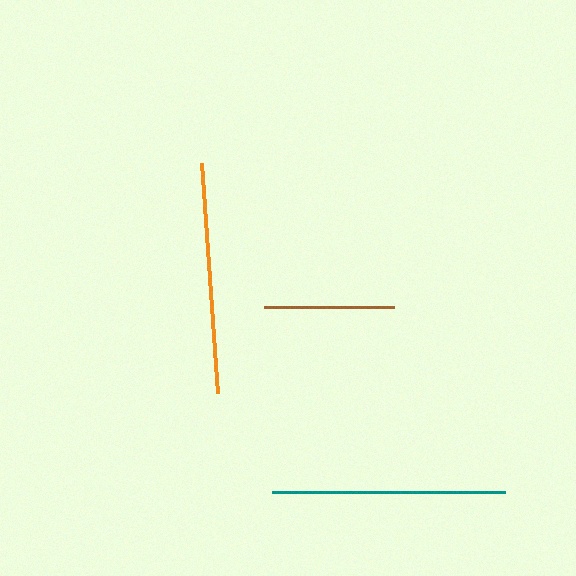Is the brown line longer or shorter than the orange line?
The orange line is longer than the brown line.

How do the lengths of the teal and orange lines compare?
The teal and orange lines are approximately the same length.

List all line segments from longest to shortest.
From longest to shortest: teal, orange, brown.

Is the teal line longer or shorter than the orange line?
The teal line is longer than the orange line.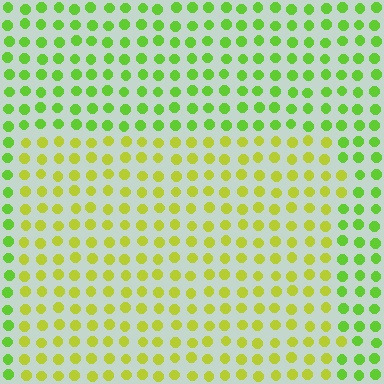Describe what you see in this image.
The image is filled with small lime elements in a uniform arrangement. A rectangle-shaped region is visible where the elements are tinted to a slightly different hue, forming a subtle color boundary.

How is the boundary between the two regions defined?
The boundary is defined purely by a slight shift in hue (about 34 degrees). Spacing, size, and orientation are identical on both sides.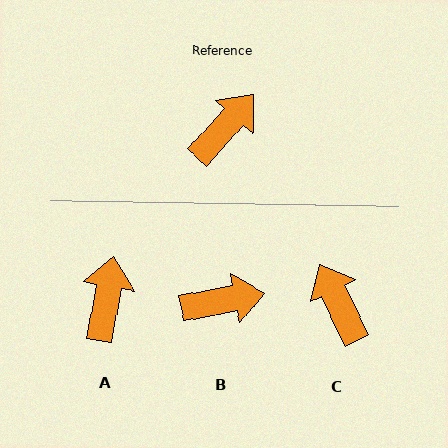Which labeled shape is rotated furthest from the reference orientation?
C, about 68 degrees away.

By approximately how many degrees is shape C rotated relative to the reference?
Approximately 68 degrees counter-clockwise.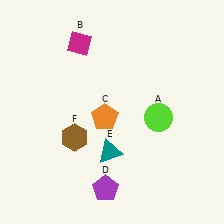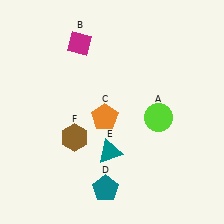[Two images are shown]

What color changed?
The pentagon (D) changed from purple in Image 1 to teal in Image 2.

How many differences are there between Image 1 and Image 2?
There is 1 difference between the two images.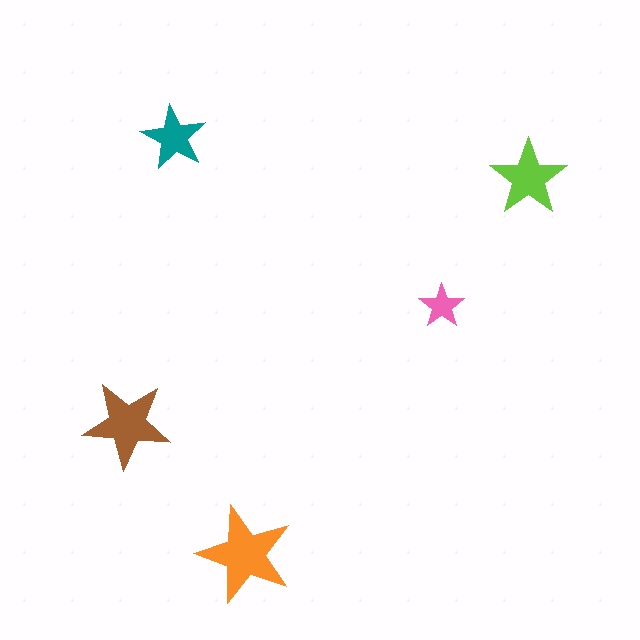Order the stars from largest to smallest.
the orange one, the brown one, the lime one, the teal one, the pink one.